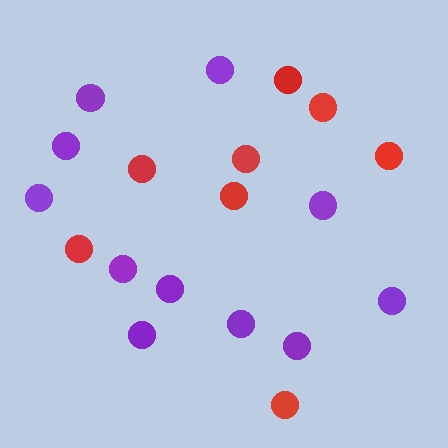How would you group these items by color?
There are 2 groups: one group of purple circles (11) and one group of red circles (8).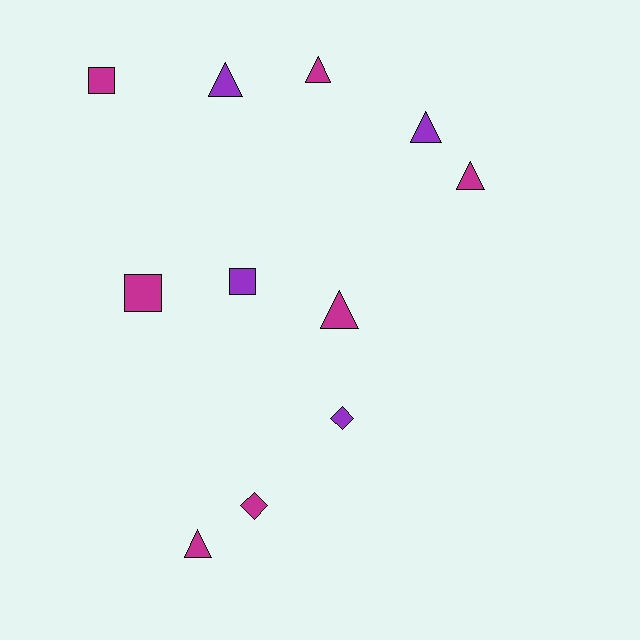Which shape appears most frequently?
Triangle, with 6 objects.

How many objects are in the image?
There are 11 objects.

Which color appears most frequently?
Magenta, with 7 objects.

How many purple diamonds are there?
There is 1 purple diamond.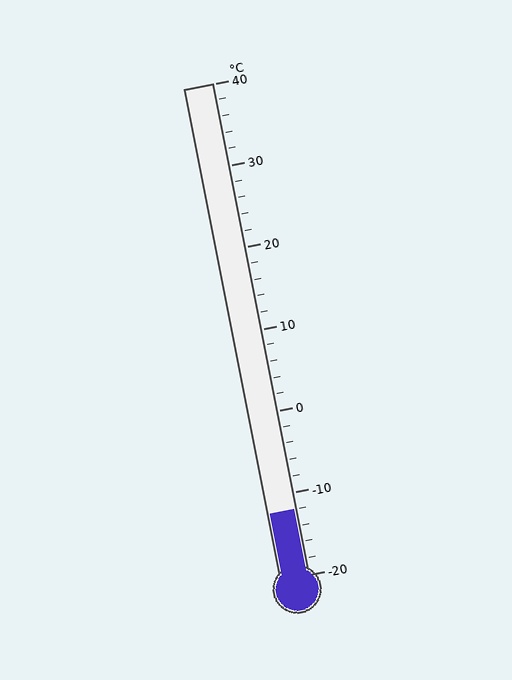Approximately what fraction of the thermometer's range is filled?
The thermometer is filled to approximately 15% of its range.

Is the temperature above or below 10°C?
The temperature is below 10°C.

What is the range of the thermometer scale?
The thermometer scale ranges from -20°C to 40°C.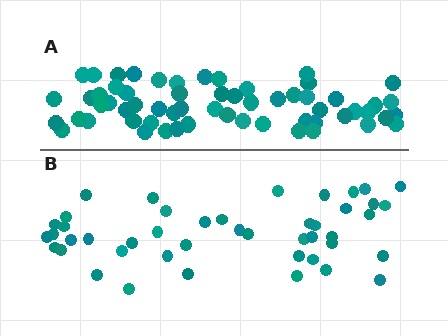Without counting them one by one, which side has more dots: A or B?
Region A (the top region) has more dots.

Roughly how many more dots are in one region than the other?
Region A has approximately 15 more dots than region B.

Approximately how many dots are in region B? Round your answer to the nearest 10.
About 40 dots. (The exact count is 45, which rounds to 40.)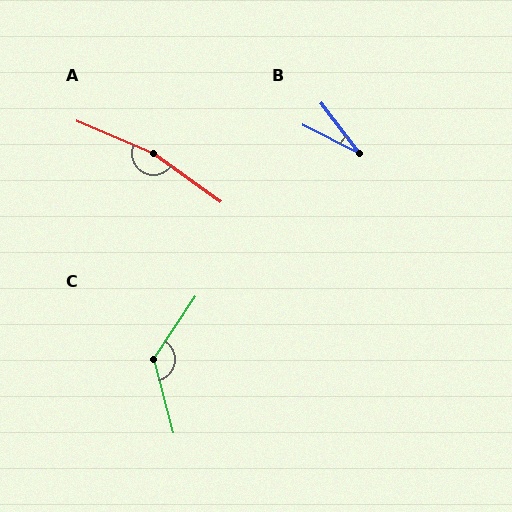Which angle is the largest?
A, at approximately 168 degrees.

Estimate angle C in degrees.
Approximately 131 degrees.